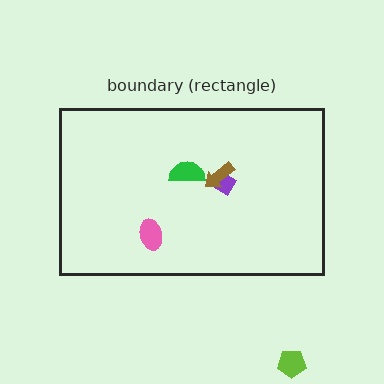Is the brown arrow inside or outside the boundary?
Inside.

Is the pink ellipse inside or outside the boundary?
Inside.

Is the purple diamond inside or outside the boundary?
Inside.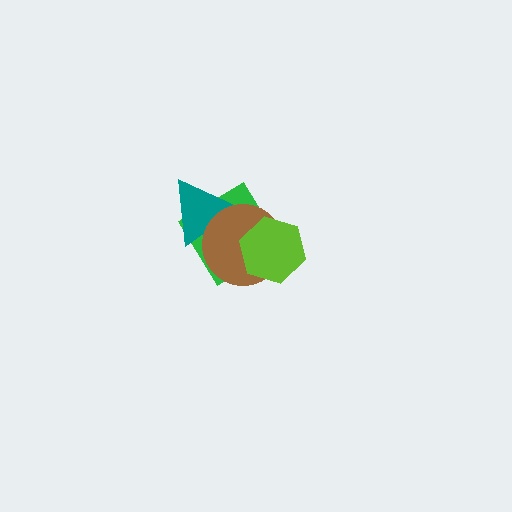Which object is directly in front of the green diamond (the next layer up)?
The teal triangle is directly in front of the green diamond.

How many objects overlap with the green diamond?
3 objects overlap with the green diamond.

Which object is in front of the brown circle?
The lime hexagon is in front of the brown circle.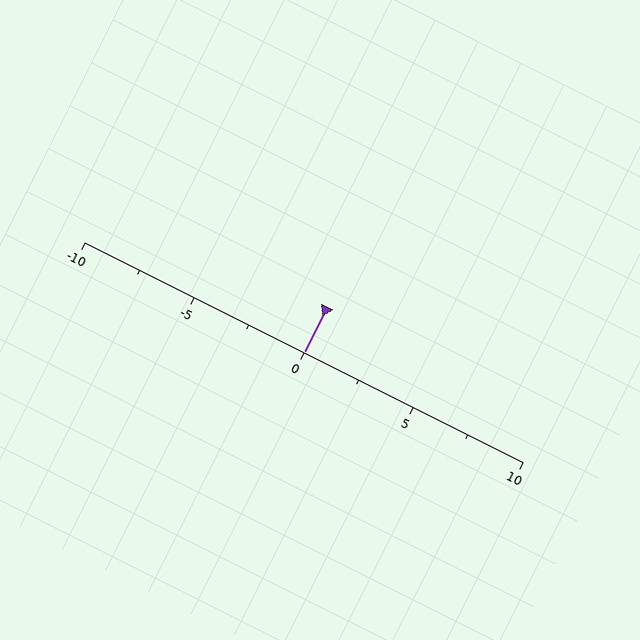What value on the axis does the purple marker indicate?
The marker indicates approximately 0.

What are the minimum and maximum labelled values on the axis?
The axis runs from -10 to 10.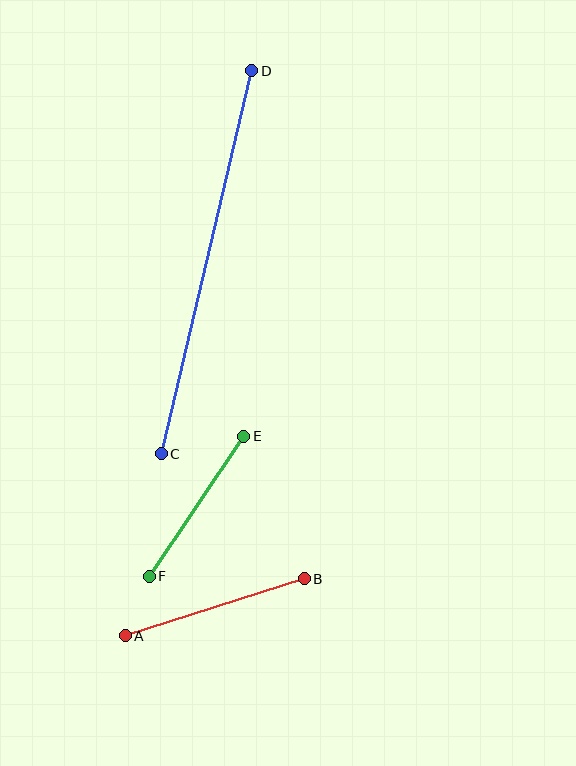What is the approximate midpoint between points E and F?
The midpoint is at approximately (197, 506) pixels.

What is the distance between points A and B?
The distance is approximately 188 pixels.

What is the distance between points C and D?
The distance is approximately 393 pixels.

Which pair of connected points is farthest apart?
Points C and D are farthest apart.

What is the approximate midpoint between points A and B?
The midpoint is at approximately (215, 607) pixels.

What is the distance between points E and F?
The distance is approximately 169 pixels.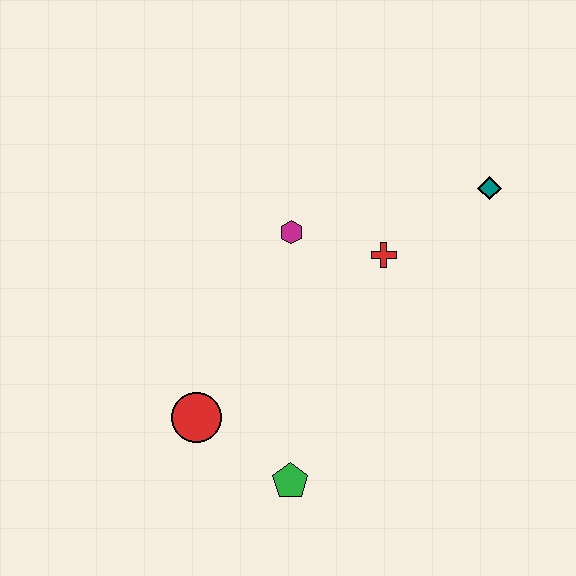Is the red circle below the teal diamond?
Yes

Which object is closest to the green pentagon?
The red circle is closest to the green pentagon.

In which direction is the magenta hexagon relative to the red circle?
The magenta hexagon is above the red circle.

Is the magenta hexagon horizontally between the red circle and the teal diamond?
Yes